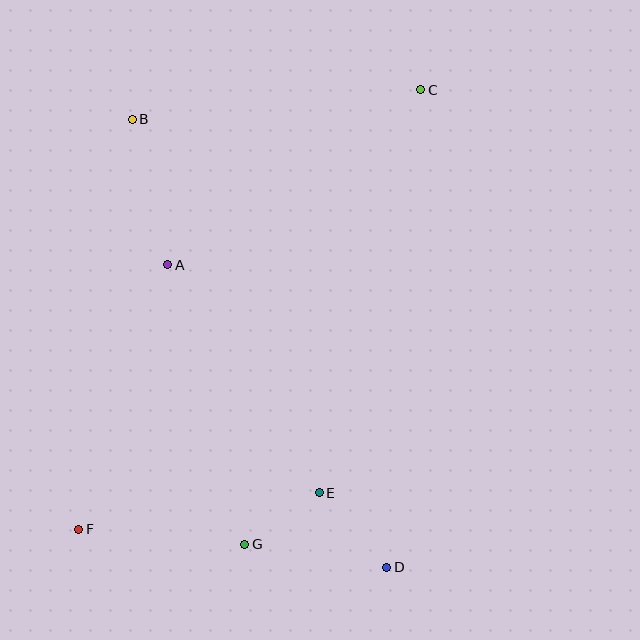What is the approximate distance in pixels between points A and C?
The distance between A and C is approximately 308 pixels.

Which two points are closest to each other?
Points E and G are closest to each other.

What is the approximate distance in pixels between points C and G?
The distance between C and G is approximately 487 pixels.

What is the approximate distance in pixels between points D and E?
The distance between D and E is approximately 101 pixels.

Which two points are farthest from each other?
Points C and F are farthest from each other.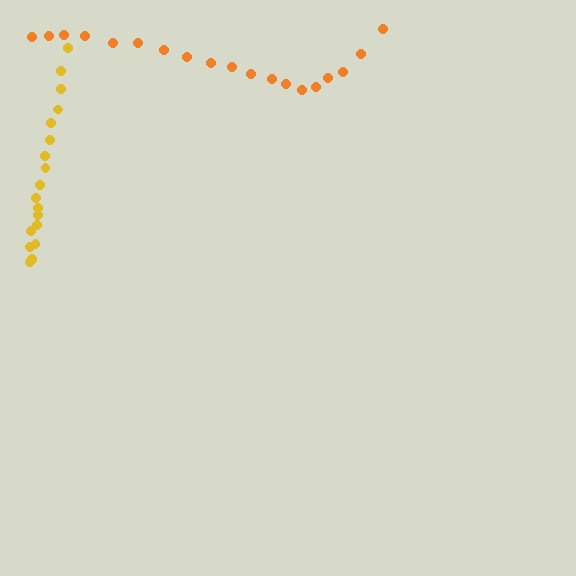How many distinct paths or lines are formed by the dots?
There are 2 distinct paths.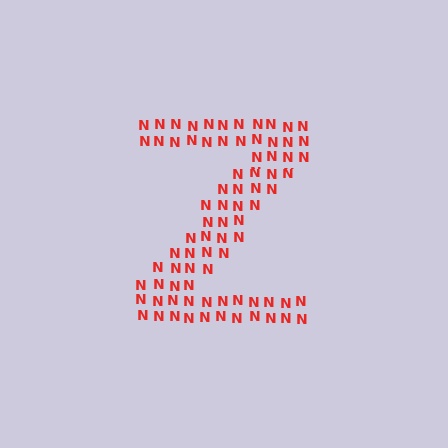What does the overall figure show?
The overall figure shows the letter Z.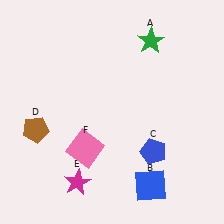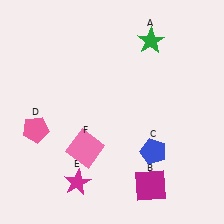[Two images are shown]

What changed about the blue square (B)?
In Image 1, B is blue. In Image 2, it changed to magenta.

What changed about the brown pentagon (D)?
In Image 1, D is brown. In Image 2, it changed to pink.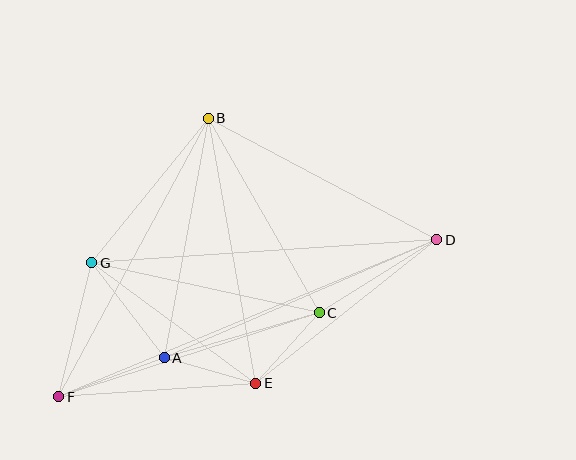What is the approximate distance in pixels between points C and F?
The distance between C and F is approximately 274 pixels.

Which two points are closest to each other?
Points A and E are closest to each other.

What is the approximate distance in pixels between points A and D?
The distance between A and D is approximately 297 pixels.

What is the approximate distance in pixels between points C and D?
The distance between C and D is approximately 138 pixels.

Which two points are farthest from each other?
Points D and F are farthest from each other.